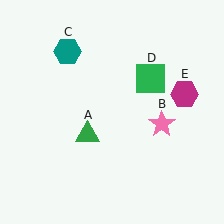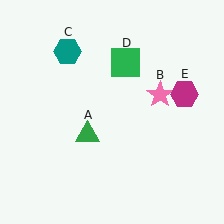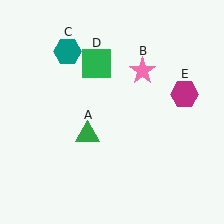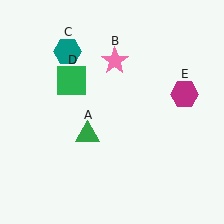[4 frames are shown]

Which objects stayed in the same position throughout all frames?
Green triangle (object A) and teal hexagon (object C) and magenta hexagon (object E) remained stationary.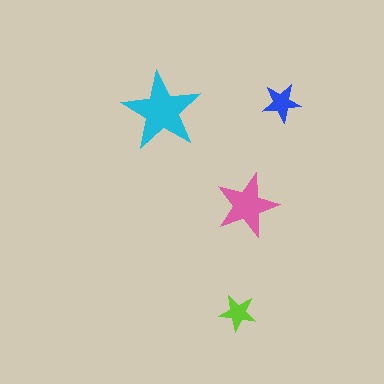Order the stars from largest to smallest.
the cyan one, the pink one, the blue one, the lime one.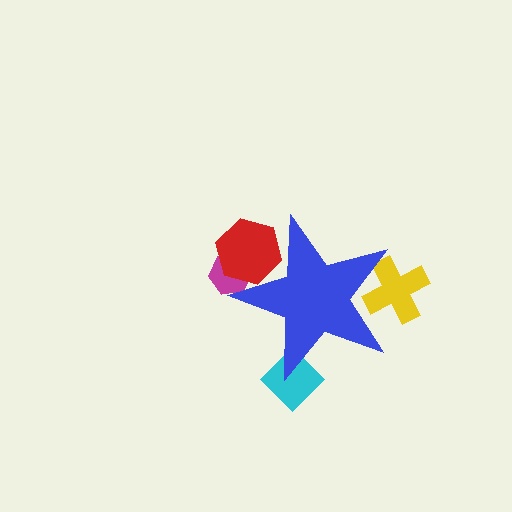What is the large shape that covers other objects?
A blue star.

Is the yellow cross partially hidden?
Yes, the yellow cross is partially hidden behind the blue star.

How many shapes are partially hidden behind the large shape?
4 shapes are partially hidden.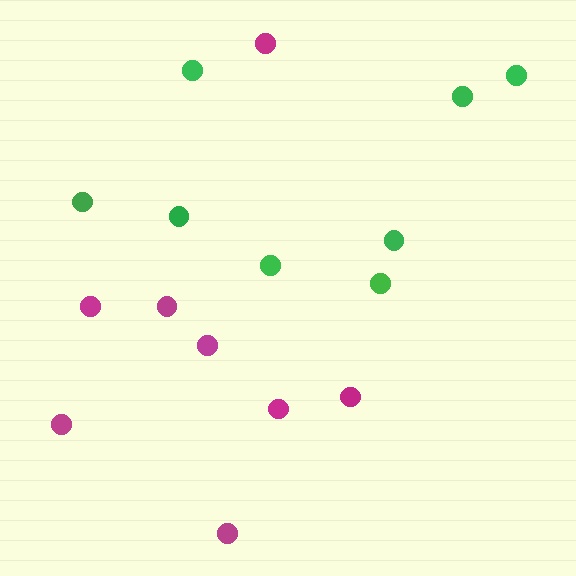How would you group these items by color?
There are 2 groups: one group of magenta circles (8) and one group of green circles (8).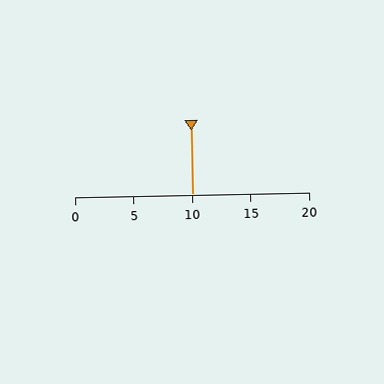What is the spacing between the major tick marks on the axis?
The major ticks are spaced 5 apart.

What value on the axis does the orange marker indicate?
The marker indicates approximately 10.